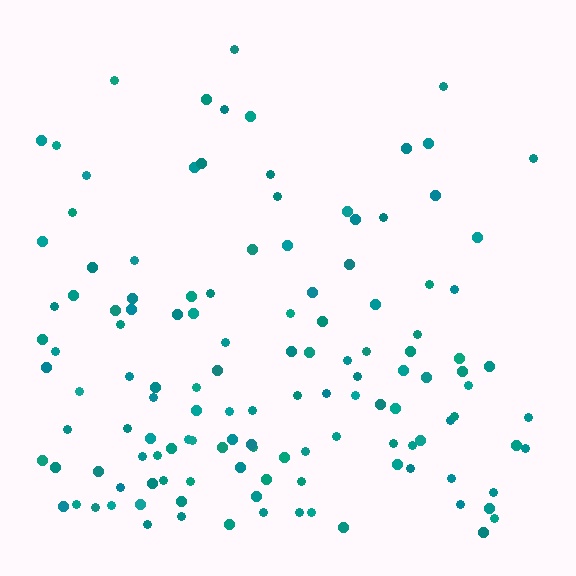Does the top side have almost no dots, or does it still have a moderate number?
Still a moderate number, just noticeably fewer than the bottom.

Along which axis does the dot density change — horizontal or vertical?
Vertical.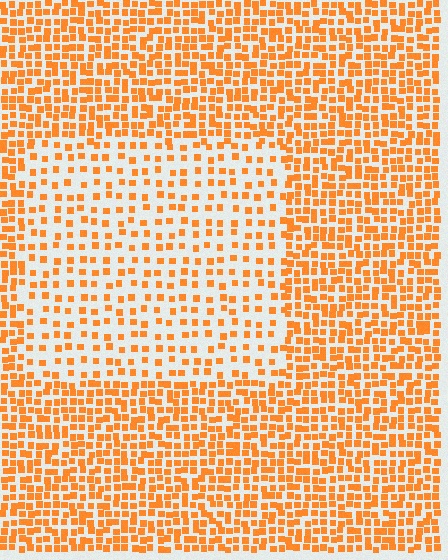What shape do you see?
I see a rectangle.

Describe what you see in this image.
The image contains small orange elements arranged at two different densities. A rectangle-shaped region is visible where the elements are less densely packed than the surrounding area.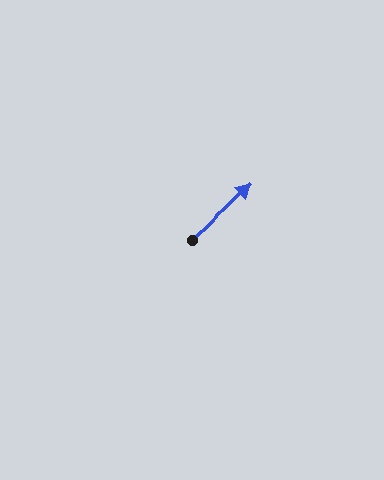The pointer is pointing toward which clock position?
Roughly 2 o'clock.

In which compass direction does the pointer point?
Northeast.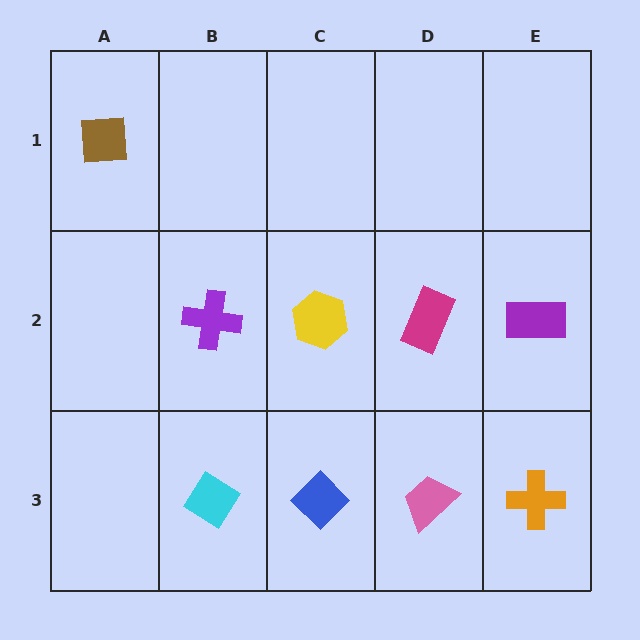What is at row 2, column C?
A yellow hexagon.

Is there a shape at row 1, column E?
No, that cell is empty.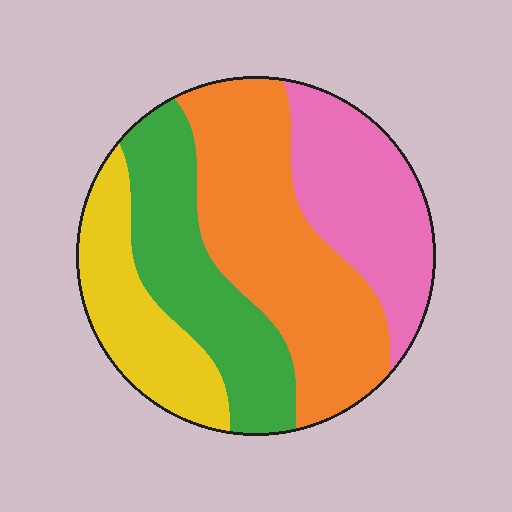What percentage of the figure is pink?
Pink covers about 25% of the figure.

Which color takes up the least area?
Yellow, at roughly 20%.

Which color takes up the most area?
Orange, at roughly 35%.